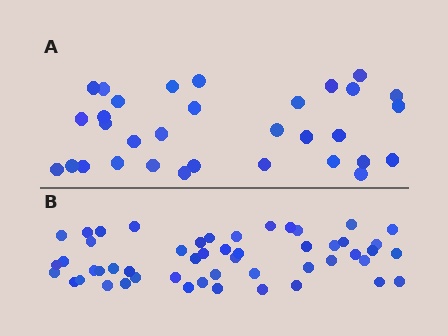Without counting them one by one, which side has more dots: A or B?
Region B (the bottom region) has more dots.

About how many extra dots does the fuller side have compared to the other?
Region B has approximately 20 more dots than region A.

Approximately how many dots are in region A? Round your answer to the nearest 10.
About 30 dots. (The exact count is 32, which rounds to 30.)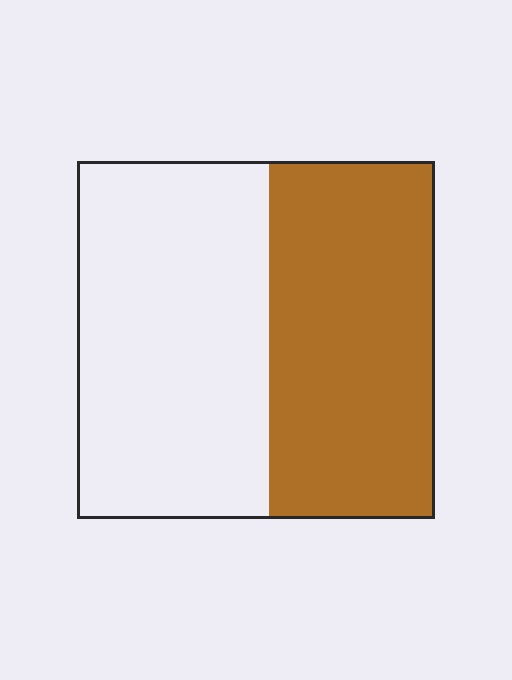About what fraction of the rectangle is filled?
About one half (1/2).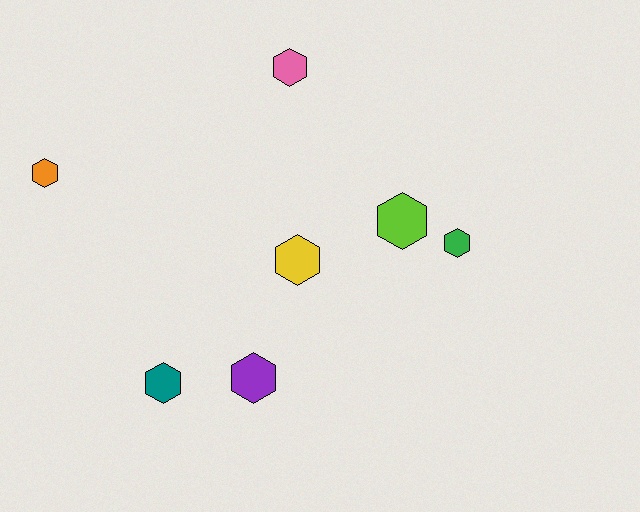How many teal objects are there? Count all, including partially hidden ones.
There is 1 teal object.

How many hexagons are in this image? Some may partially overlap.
There are 7 hexagons.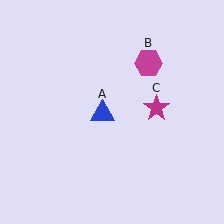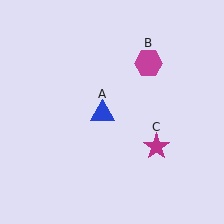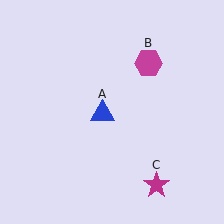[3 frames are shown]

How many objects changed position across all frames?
1 object changed position: magenta star (object C).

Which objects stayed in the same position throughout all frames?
Blue triangle (object A) and magenta hexagon (object B) remained stationary.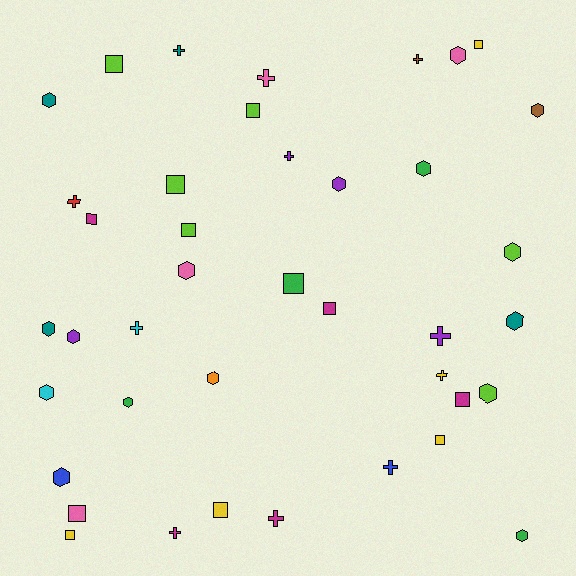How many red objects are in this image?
There is 1 red object.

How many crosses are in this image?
There are 11 crosses.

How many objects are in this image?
There are 40 objects.